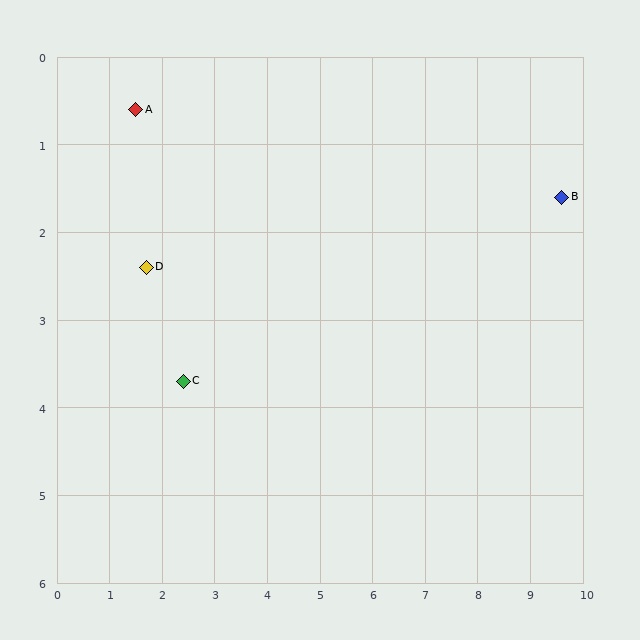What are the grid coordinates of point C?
Point C is at approximately (2.4, 3.7).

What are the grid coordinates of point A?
Point A is at approximately (1.5, 0.6).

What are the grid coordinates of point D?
Point D is at approximately (1.7, 2.4).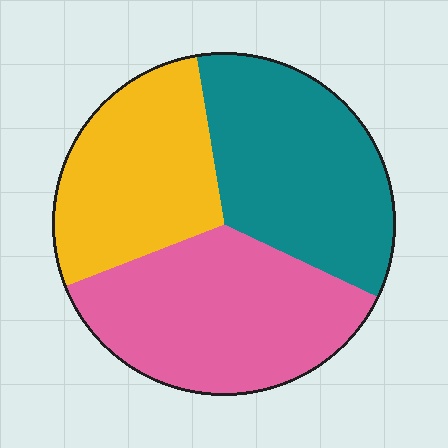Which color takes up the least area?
Yellow, at roughly 30%.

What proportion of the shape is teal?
Teal takes up about one third (1/3) of the shape.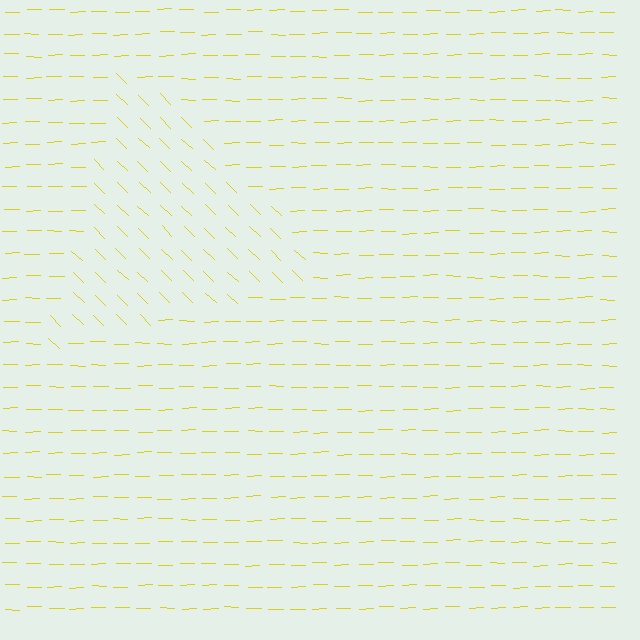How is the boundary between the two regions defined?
The boundary is defined purely by a change in line orientation (approximately 45 degrees difference). All lines are the same color and thickness.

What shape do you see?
I see a triangle.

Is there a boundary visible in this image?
Yes, there is a texture boundary formed by a change in line orientation.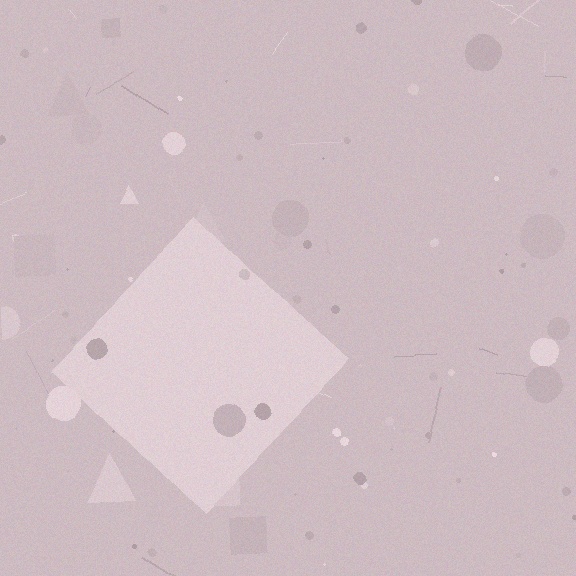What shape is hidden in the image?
A diamond is hidden in the image.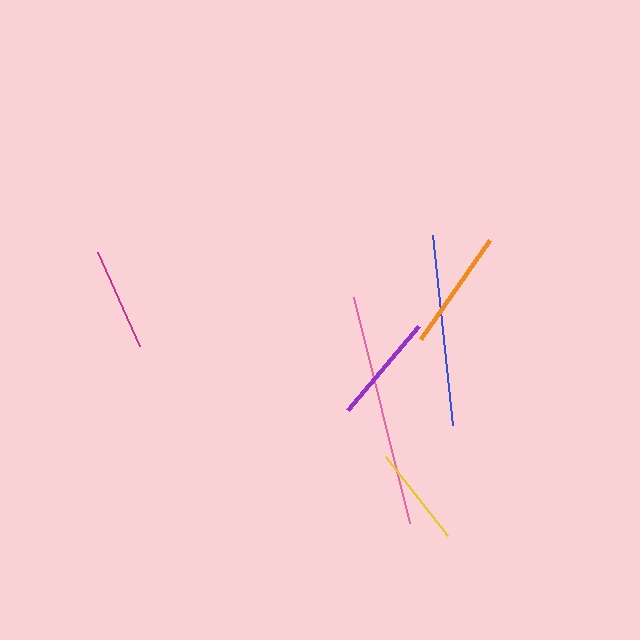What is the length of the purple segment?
The purple segment is approximately 111 pixels long.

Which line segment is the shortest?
The yellow line is the shortest at approximately 100 pixels.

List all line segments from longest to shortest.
From longest to shortest: pink, blue, orange, purple, magenta, yellow.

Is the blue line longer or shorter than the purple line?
The blue line is longer than the purple line.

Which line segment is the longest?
The pink line is the longest at approximately 233 pixels.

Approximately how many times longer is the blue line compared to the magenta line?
The blue line is approximately 1.9 times the length of the magenta line.